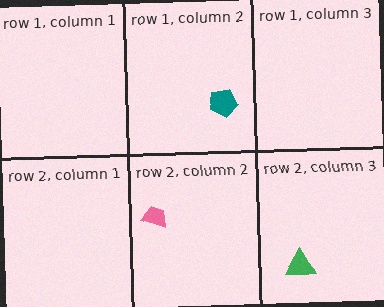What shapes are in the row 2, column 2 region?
The pink trapezoid.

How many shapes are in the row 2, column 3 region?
1.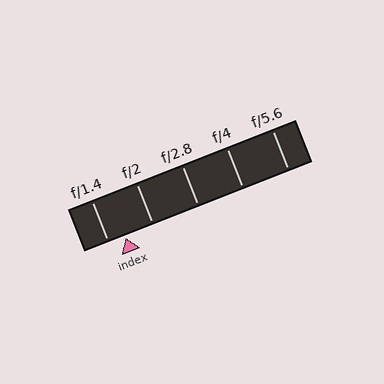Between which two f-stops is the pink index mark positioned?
The index mark is between f/1.4 and f/2.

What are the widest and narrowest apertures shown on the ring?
The widest aperture shown is f/1.4 and the narrowest is f/5.6.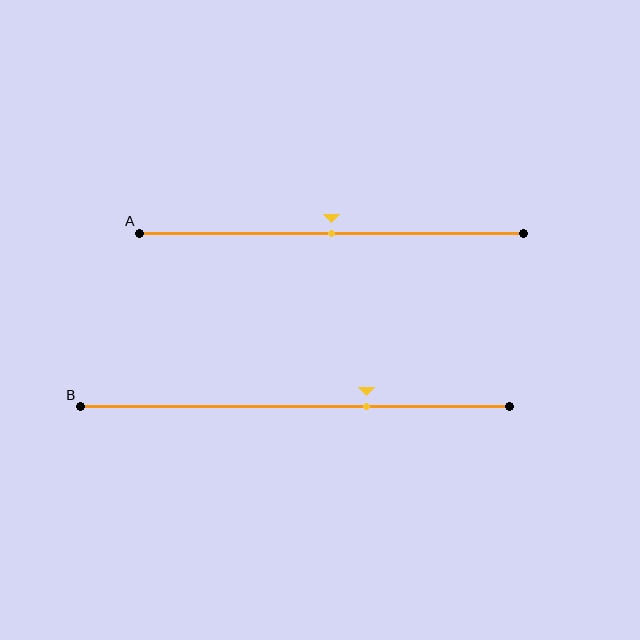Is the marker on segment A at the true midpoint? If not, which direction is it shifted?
Yes, the marker on segment A is at the true midpoint.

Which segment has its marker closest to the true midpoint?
Segment A has its marker closest to the true midpoint.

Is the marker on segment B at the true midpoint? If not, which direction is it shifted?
No, the marker on segment B is shifted to the right by about 17% of the segment length.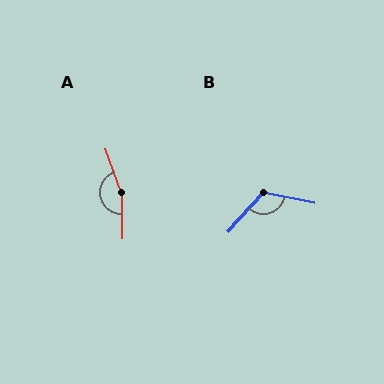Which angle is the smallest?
B, at approximately 120 degrees.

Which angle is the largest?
A, at approximately 162 degrees.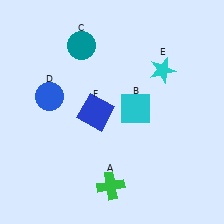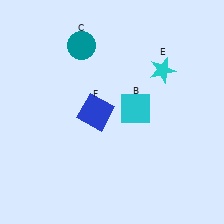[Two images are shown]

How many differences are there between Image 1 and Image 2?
There are 2 differences between the two images.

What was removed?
The green cross (A), the blue circle (D) were removed in Image 2.